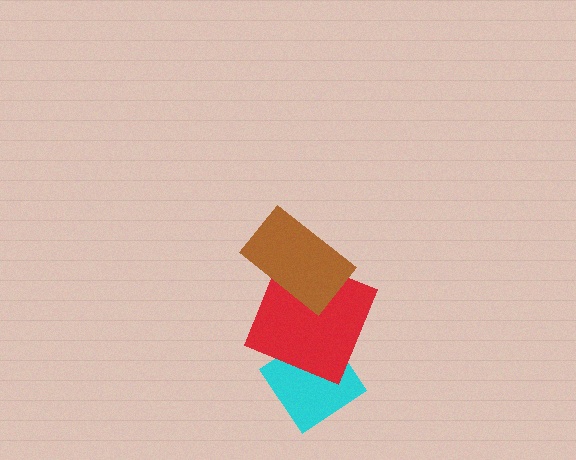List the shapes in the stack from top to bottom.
From top to bottom: the brown rectangle, the red square, the cyan diamond.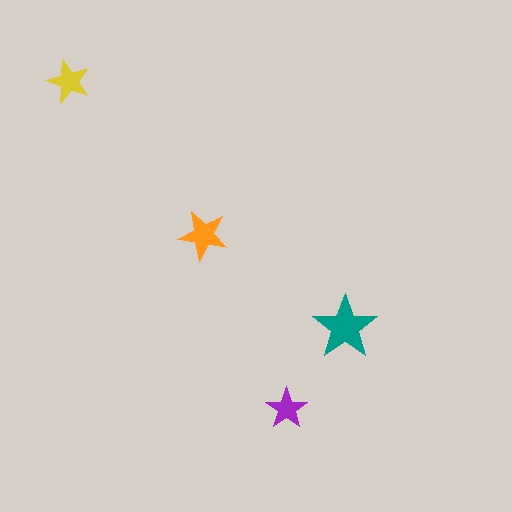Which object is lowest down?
The purple star is bottommost.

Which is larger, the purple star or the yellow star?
The yellow one.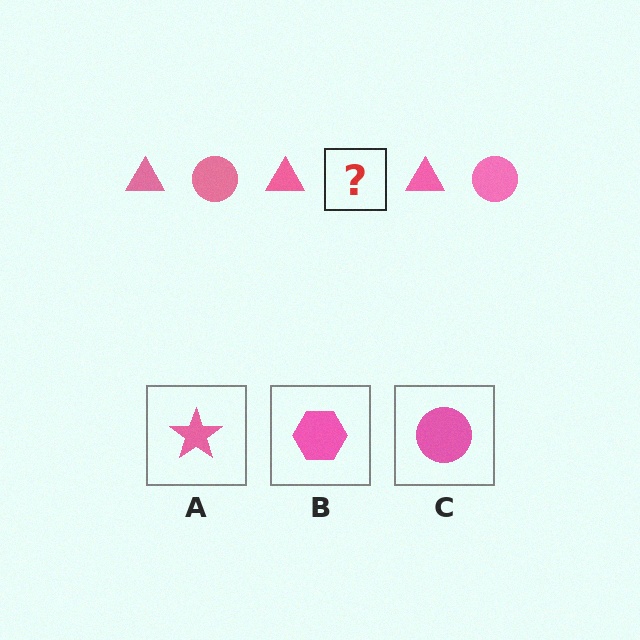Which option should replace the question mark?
Option C.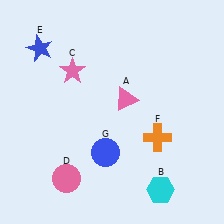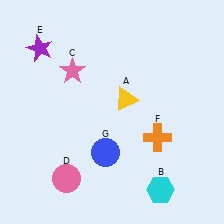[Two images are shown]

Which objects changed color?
A changed from pink to yellow. E changed from blue to purple.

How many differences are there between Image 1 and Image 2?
There are 2 differences between the two images.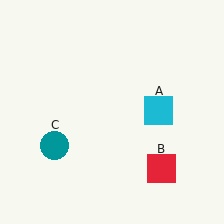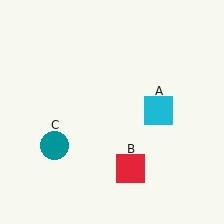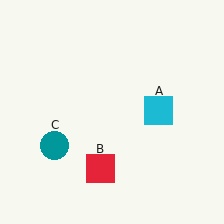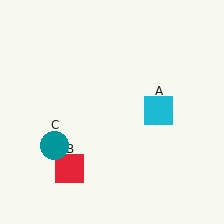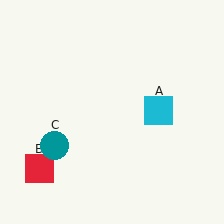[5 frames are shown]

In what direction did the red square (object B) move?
The red square (object B) moved left.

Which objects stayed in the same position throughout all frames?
Cyan square (object A) and teal circle (object C) remained stationary.